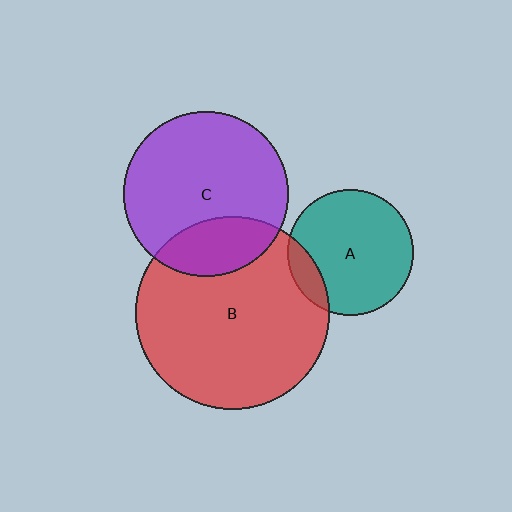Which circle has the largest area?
Circle B (red).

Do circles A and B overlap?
Yes.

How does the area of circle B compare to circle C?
Approximately 1.4 times.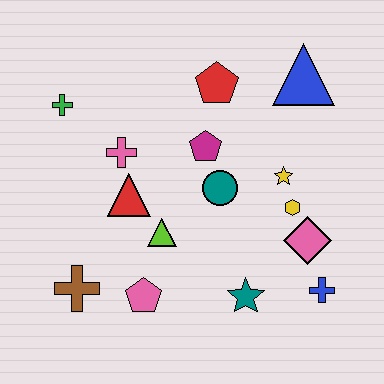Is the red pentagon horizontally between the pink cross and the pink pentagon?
No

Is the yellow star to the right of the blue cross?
No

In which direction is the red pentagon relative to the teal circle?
The red pentagon is above the teal circle.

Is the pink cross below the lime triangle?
No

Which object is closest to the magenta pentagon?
The teal circle is closest to the magenta pentagon.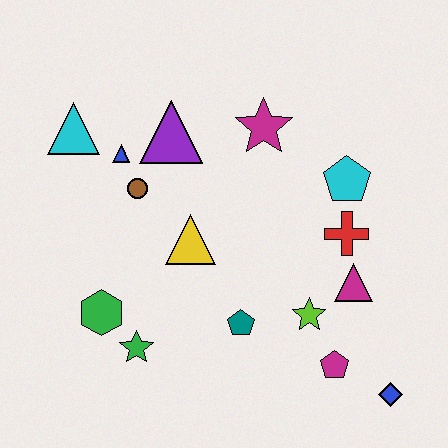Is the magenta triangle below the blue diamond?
No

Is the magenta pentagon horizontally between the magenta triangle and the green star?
Yes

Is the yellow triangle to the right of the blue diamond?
No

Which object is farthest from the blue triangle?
The blue diamond is farthest from the blue triangle.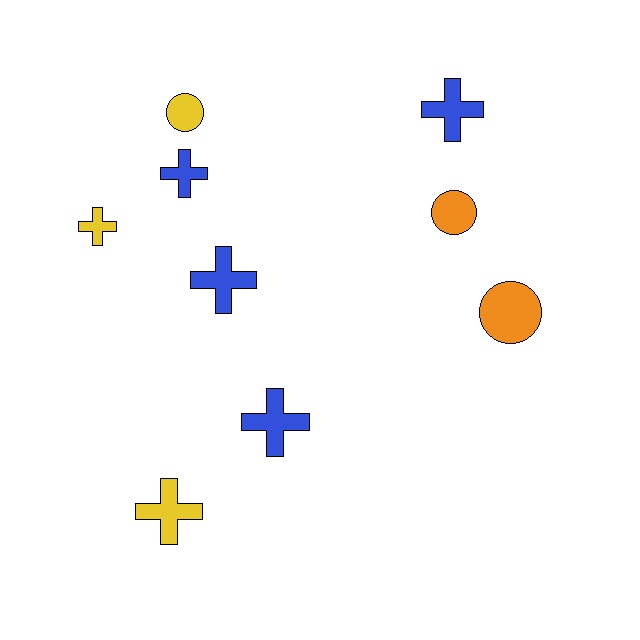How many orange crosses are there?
There are no orange crosses.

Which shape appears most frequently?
Cross, with 6 objects.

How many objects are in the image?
There are 9 objects.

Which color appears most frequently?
Blue, with 4 objects.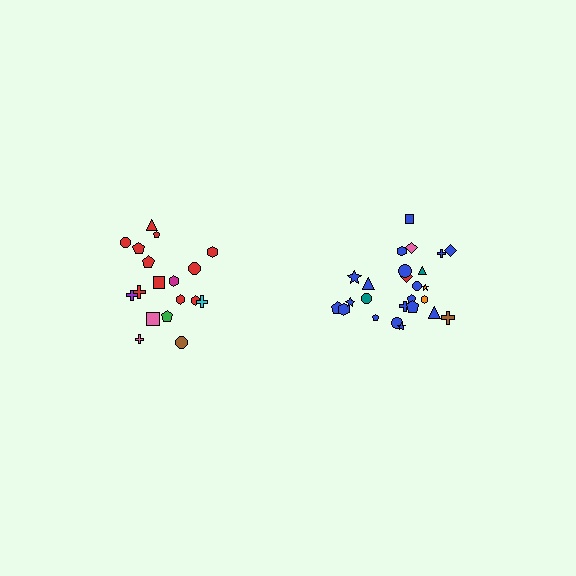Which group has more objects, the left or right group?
The right group.